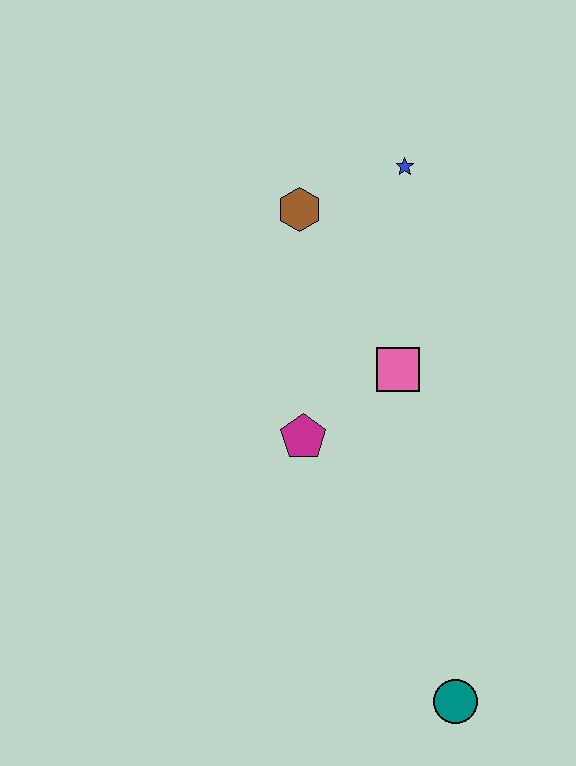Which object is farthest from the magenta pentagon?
The teal circle is farthest from the magenta pentagon.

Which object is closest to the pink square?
The magenta pentagon is closest to the pink square.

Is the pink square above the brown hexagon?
No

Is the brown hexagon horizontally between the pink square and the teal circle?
No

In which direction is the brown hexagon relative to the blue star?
The brown hexagon is to the left of the blue star.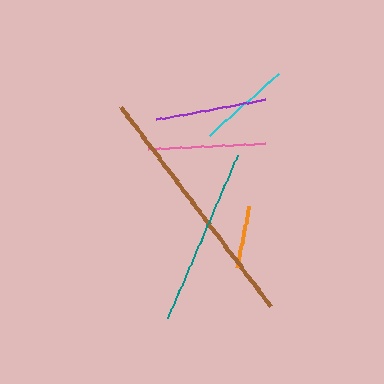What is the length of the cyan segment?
The cyan segment is approximately 93 pixels long.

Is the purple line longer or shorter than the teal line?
The teal line is longer than the purple line.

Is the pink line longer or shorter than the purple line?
The pink line is longer than the purple line.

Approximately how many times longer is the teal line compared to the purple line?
The teal line is approximately 1.6 times the length of the purple line.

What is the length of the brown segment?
The brown segment is approximately 250 pixels long.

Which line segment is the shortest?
The orange line is the shortest at approximately 63 pixels.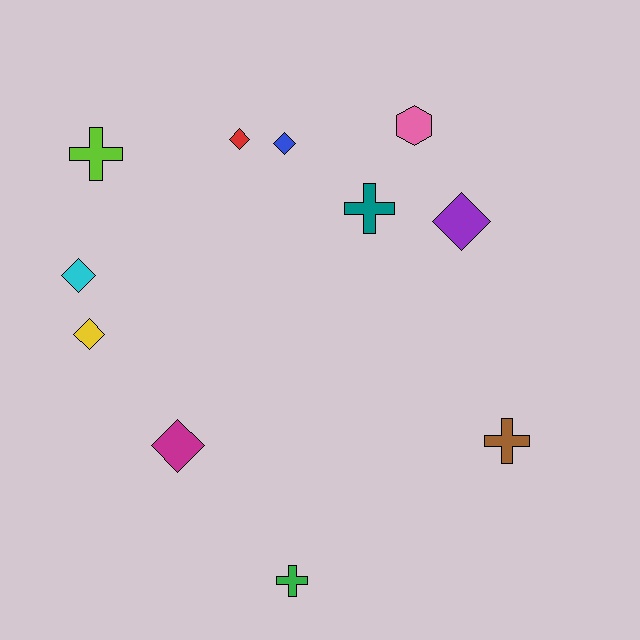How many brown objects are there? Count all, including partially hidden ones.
There is 1 brown object.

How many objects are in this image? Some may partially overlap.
There are 11 objects.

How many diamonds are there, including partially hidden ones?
There are 6 diamonds.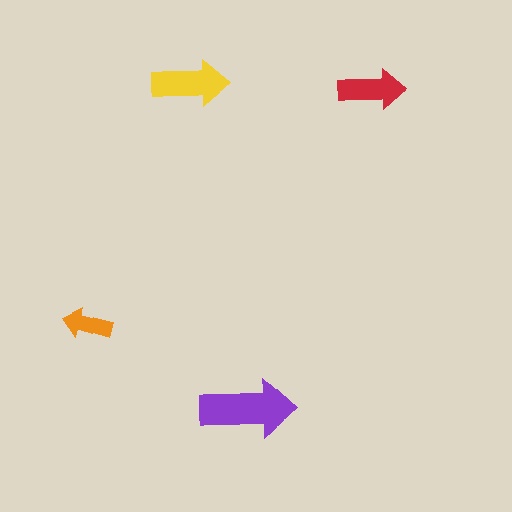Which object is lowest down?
The purple arrow is bottommost.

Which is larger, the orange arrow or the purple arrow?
The purple one.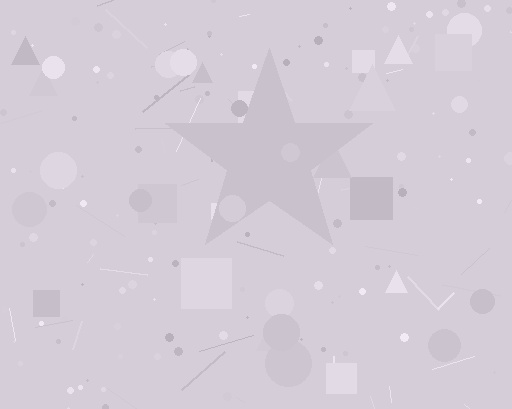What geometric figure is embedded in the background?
A star is embedded in the background.